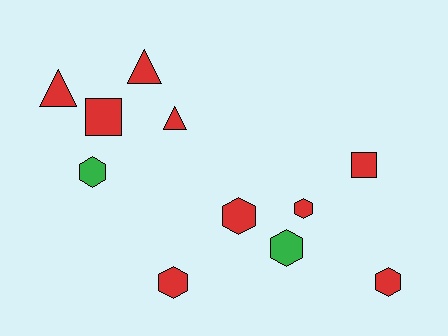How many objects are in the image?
There are 11 objects.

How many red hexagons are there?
There are 4 red hexagons.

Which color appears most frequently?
Red, with 9 objects.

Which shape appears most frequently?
Hexagon, with 6 objects.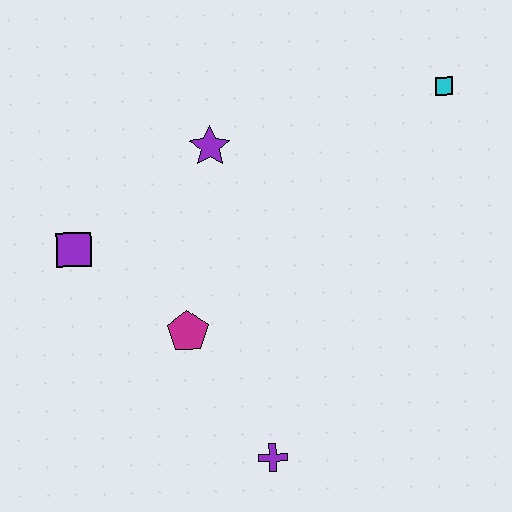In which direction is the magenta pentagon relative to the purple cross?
The magenta pentagon is above the purple cross.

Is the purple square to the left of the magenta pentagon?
Yes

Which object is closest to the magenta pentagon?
The purple square is closest to the magenta pentagon.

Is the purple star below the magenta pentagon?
No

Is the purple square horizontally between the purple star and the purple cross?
No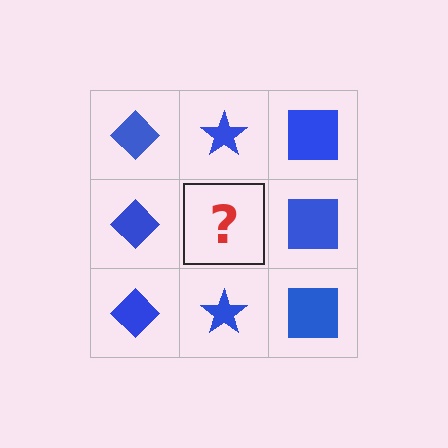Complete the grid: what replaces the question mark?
The question mark should be replaced with a blue star.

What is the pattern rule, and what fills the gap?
The rule is that each column has a consistent shape. The gap should be filled with a blue star.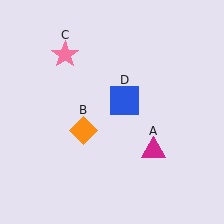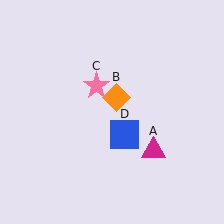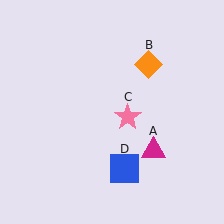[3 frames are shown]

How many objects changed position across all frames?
3 objects changed position: orange diamond (object B), pink star (object C), blue square (object D).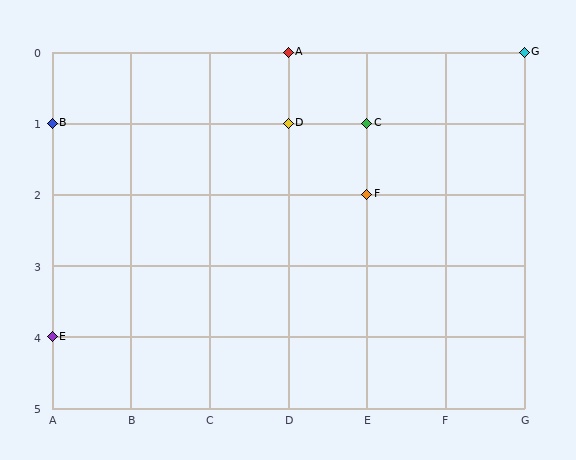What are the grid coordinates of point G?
Point G is at grid coordinates (G, 0).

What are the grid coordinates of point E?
Point E is at grid coordinates (A, 4).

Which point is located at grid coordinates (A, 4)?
Point E is at (A, 4).